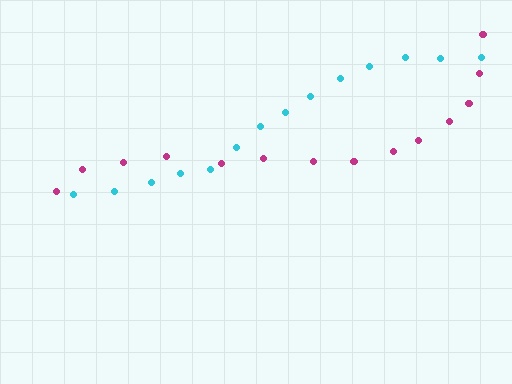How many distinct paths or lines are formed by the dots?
There are 2 distinct paths.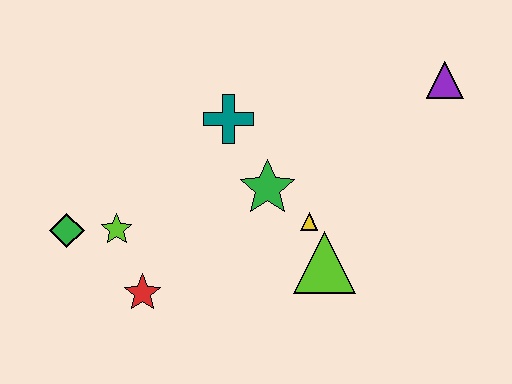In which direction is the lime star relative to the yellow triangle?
The lime star is to the left of the yellow triangle.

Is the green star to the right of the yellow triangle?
No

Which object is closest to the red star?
The lime star is closest to the red star.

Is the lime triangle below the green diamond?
Yes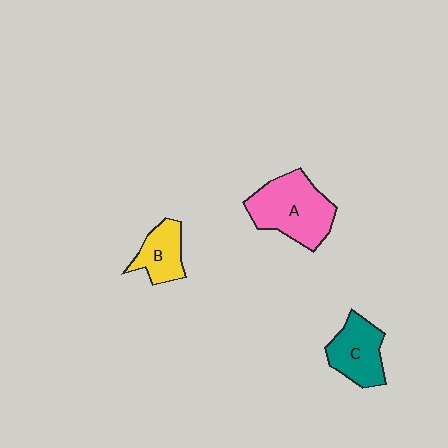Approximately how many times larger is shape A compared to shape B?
Approximately 1.9 times.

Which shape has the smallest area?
Shape B (yellow).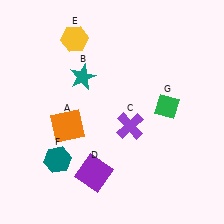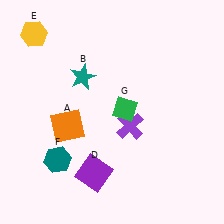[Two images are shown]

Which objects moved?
The objects that moved are: the yellow hexagon (E), the green diamond (G).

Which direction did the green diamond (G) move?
The green diamond (G) moved left.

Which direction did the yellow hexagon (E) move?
The yellow hexagon (E) moved left.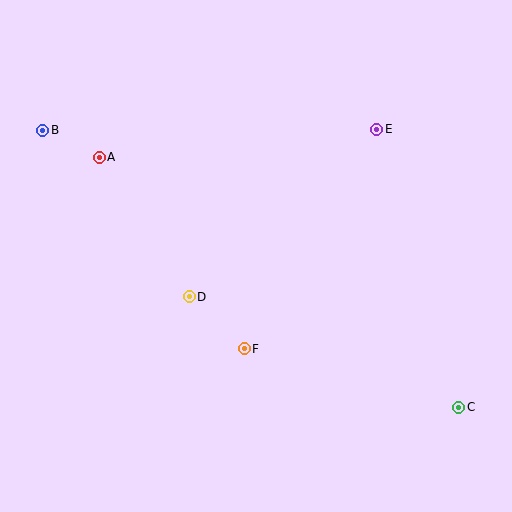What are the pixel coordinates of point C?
Point C is at (459, 407).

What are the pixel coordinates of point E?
Point E is at (377, 129).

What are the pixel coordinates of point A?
Point A is at (99, 157).